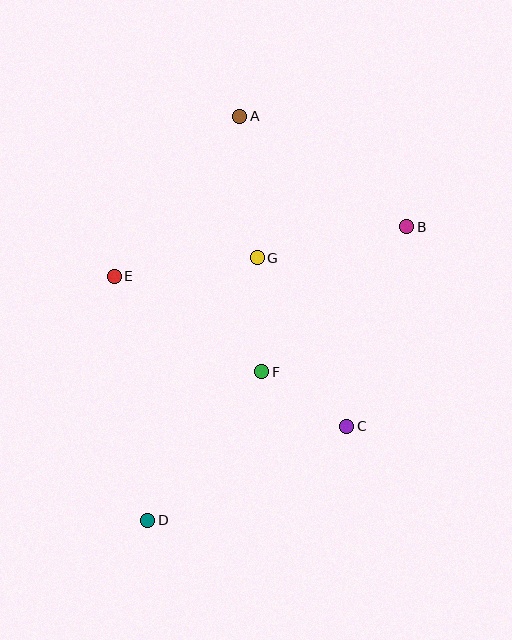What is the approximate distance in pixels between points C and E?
The distance between C and E is approximately 276 pixels.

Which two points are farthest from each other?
Points A and D are farthest from each other.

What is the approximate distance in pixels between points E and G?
The distance between E and G is approximately 144 pixels.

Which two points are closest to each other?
Points C and F are closest to each other.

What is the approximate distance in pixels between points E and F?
The distance between E and F is approximately 176 pixels.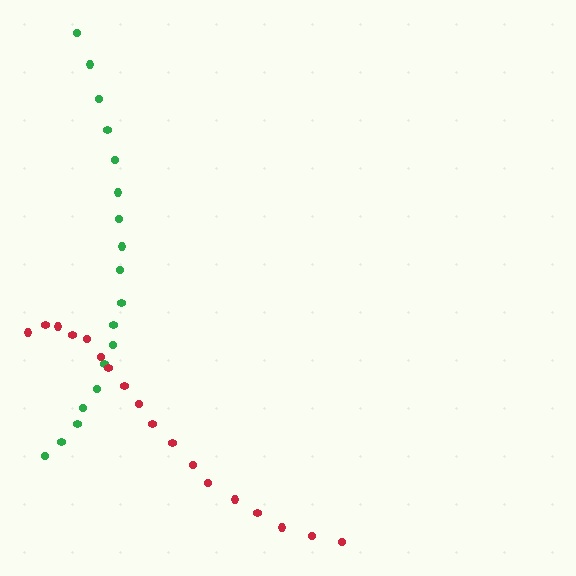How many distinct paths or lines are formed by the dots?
There are 2 distinct paths.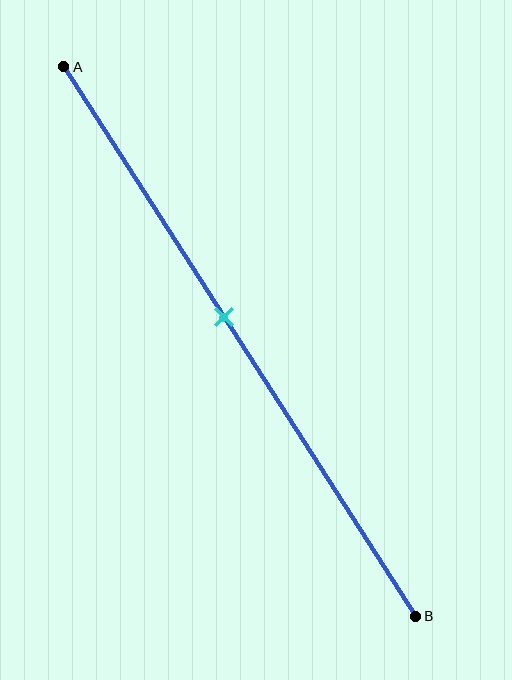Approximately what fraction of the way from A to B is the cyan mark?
The cyan mark is approximately 45% of the way from A to B.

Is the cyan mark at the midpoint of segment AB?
No, the mark is at about 45% from A, not at the 50% midpoint.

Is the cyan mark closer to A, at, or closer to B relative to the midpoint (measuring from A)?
The cyan mark is closer to point A than the midpoint of segment AB.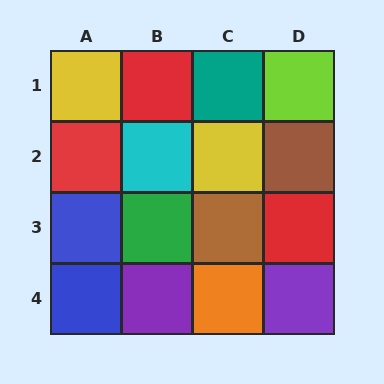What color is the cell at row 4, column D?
Purple.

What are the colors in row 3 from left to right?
Blue, green, brown, red.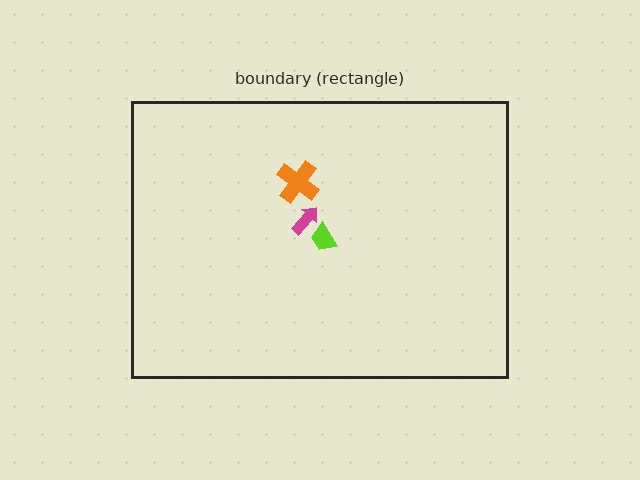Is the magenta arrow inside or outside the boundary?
Inside.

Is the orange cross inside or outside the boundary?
Inside.